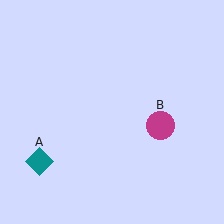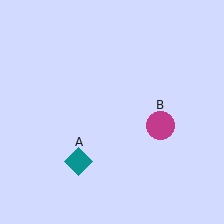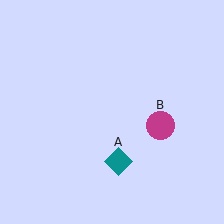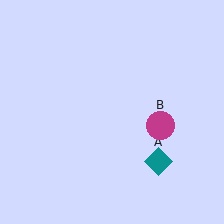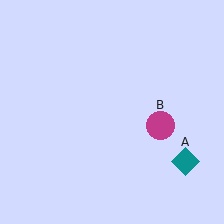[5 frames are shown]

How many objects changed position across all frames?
1 object changed position: teal diamond (object A).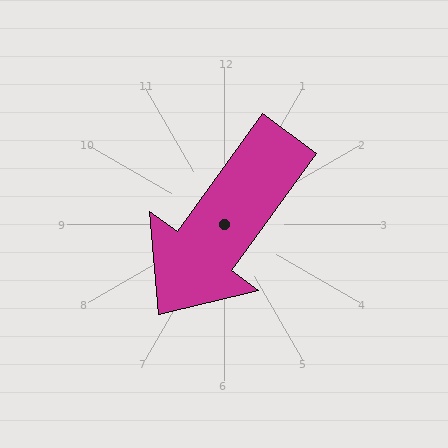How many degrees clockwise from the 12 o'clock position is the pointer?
Approximately 216 degrees.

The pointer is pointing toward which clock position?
Roughly 7 o'clock.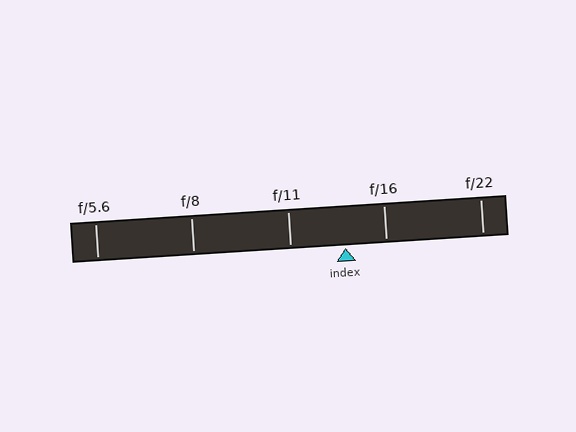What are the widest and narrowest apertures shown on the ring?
The widest aperture shown is f/5.6 and the narrowest is f/22.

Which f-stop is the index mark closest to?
The index mark is closest to f/16.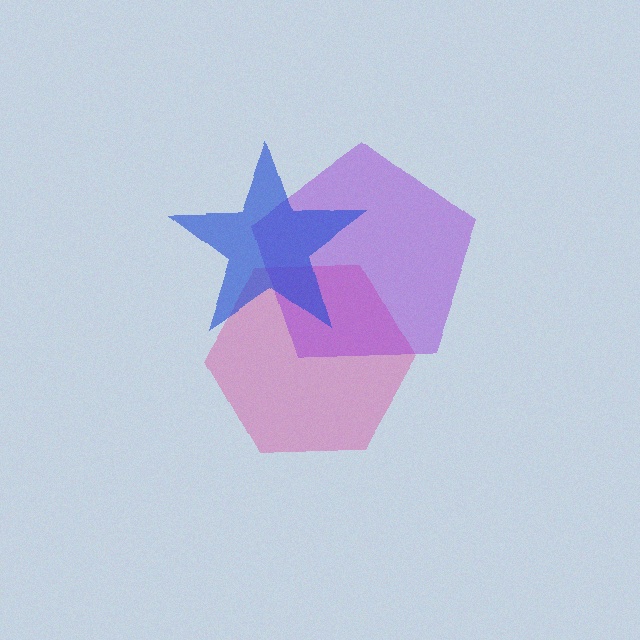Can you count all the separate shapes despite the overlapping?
Yes, there are 3 separate shapes.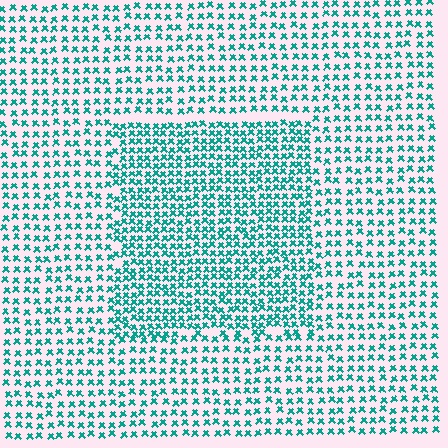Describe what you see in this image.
The image contains small teal elements arranged at two different densities. A rectangle-shaped region is visible where the elements are more densely packed than the surrounding area.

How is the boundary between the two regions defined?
The boundary is defined by a change in element density (approximately 1.7x ratio). All elements are the same color, size, and shape.